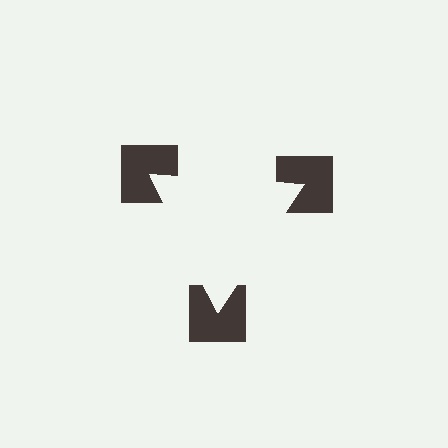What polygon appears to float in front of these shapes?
An illusory triangle — its edges are inferred from the aligned wedge cuts in the notched squares, not physically drawn.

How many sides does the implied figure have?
3 sides.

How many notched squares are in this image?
There are 3 — one at each vertex of the illusory triangle.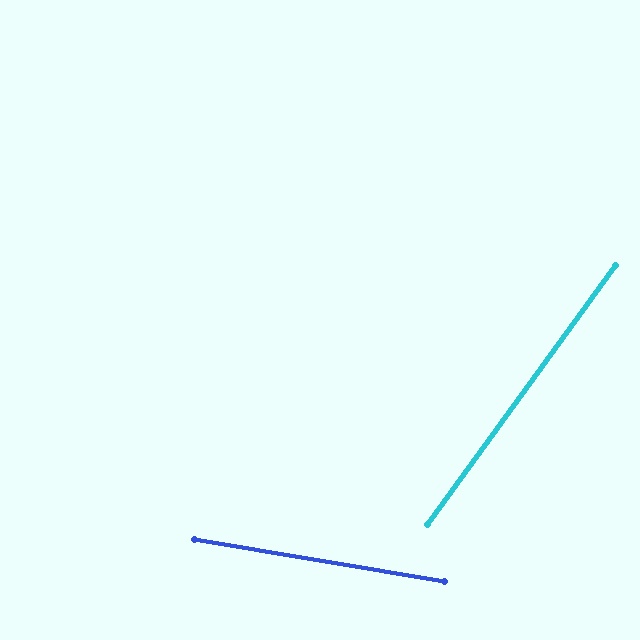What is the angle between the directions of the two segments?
Approximately 64 degrees.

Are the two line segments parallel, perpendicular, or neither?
Neither parallel nor perpendicular — they differ by about 64°.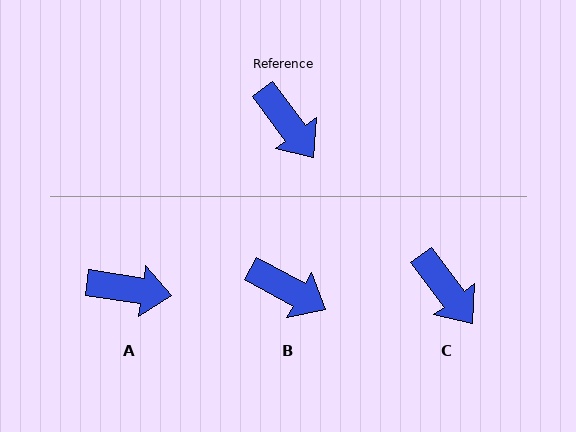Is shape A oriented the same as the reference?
No, it is off by about 44 degrees.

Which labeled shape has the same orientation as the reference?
C.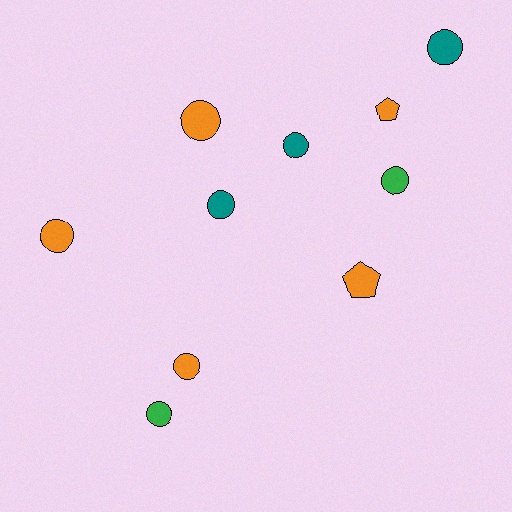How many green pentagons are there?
There are no green pentagons.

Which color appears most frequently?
Orange, with 5 objects.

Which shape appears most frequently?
Circle, with 8 objects.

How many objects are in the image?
There are 10 objects.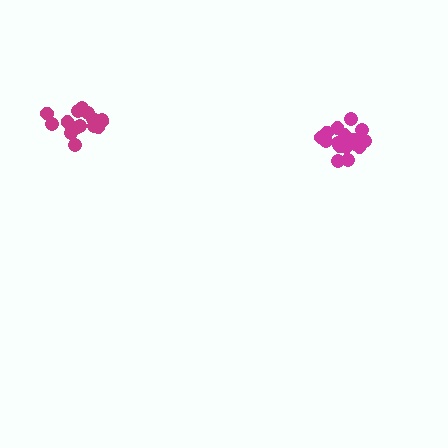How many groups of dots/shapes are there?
There are 2 groups.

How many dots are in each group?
Group 1: 17 dots, Group 2: 15 dots (32 total).